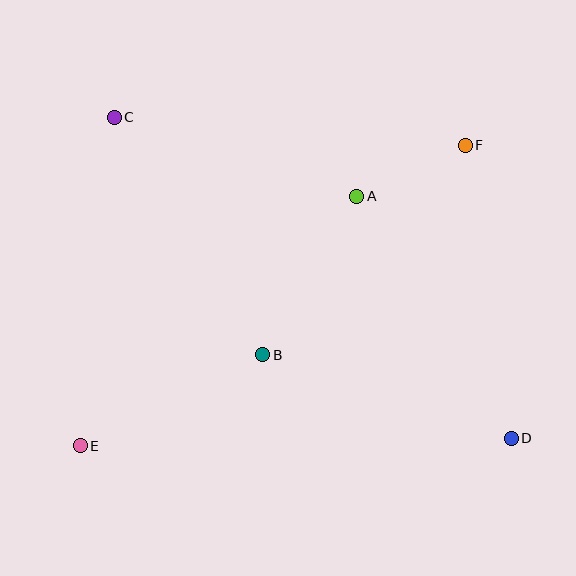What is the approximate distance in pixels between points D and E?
The distance between D and E is approximately 431 pixels.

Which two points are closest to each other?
Points A and F are closest to each other.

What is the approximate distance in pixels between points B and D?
The distance between B and D is approximately 262 pixels.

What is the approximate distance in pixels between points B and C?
The distance between B and C is approximately 280 pixels.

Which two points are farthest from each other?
Points C and D are farthest from each other.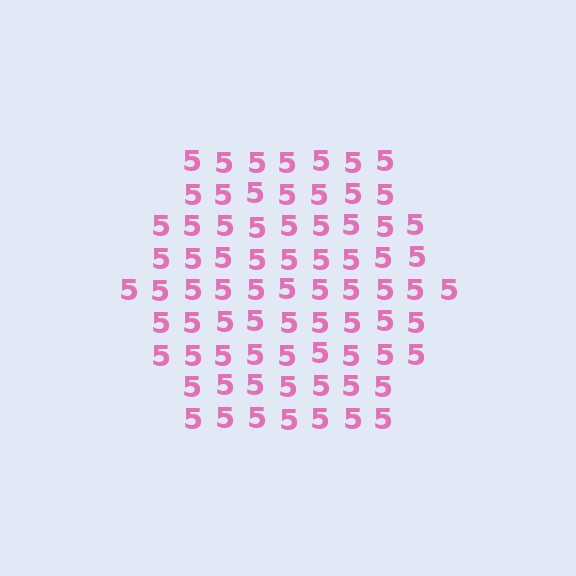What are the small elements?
The small elements are digit 5's.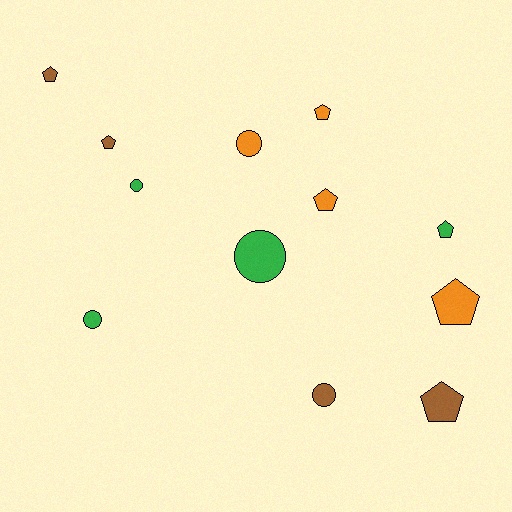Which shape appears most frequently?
Pentagon, with 7 objects.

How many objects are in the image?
There are 12 objects.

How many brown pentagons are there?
There are 3 brown pentagons.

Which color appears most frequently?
Green, with 4 objects.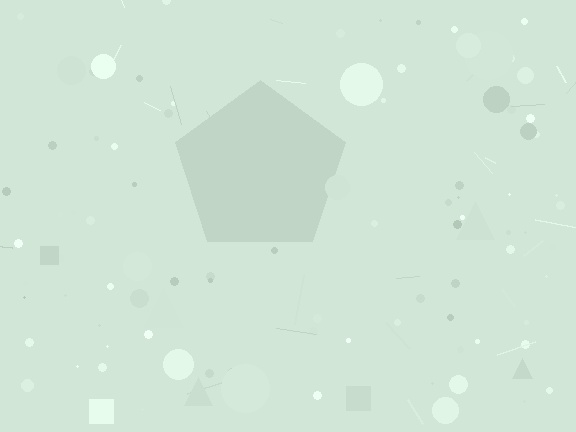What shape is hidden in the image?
A pentagon is hidden in the image.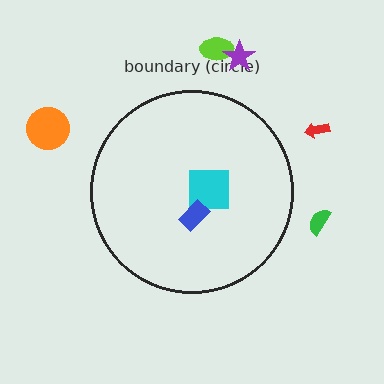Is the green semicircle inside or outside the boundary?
Outside.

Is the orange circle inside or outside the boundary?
Outside.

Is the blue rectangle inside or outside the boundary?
Inside.